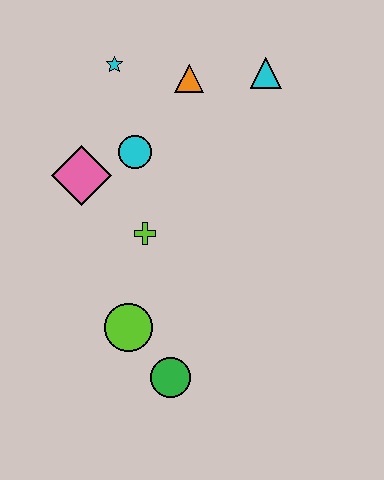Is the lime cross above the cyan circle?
No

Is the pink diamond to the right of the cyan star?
No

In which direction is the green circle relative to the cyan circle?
The green circle is below the cyan circle.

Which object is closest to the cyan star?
The orange triangle is closest to the cyan star.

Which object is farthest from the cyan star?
The green circle is farthest from the cyan star.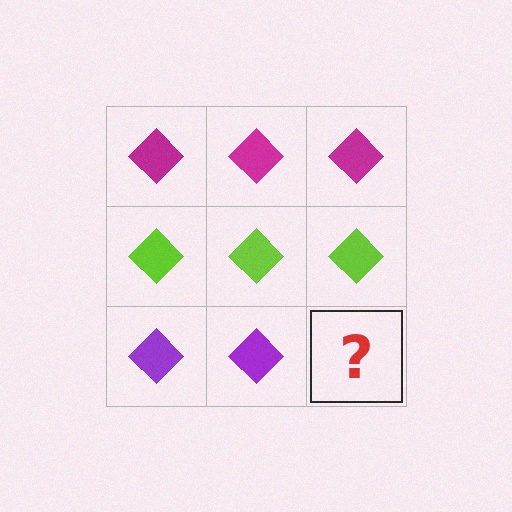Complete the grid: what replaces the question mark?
The question mark should be replaced with a purple diamond.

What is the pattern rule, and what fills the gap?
The rule is that each row has a consistent color. The gap should be filled with a purple diamond.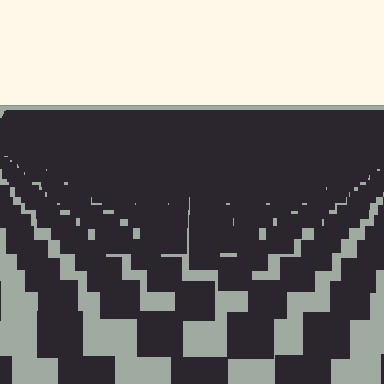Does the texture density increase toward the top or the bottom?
Density increases toward the top.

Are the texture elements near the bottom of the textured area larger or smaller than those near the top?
Larger. Near the bottom, elements are closer to the viewer and appear at a bigger on-screen size.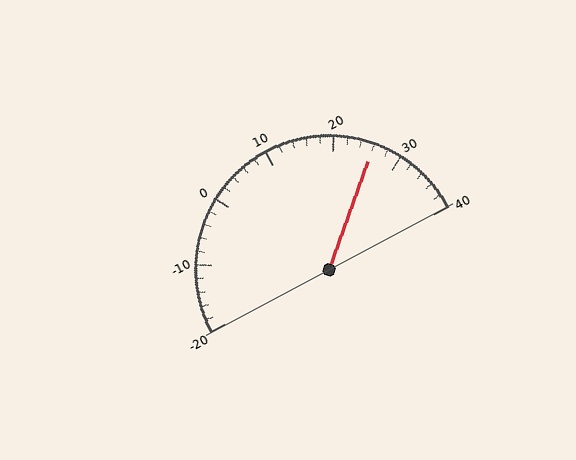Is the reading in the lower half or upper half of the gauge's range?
The reading is in the upper half of the range (-20 to 40).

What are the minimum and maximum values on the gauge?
The gauge ranges from -20 to 40.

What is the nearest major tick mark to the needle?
The nearest major tick mark is 30.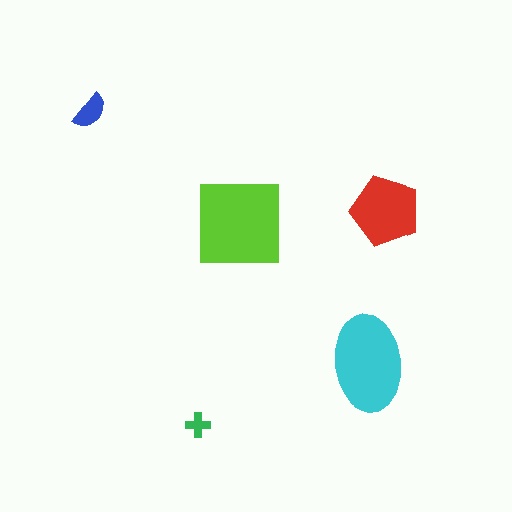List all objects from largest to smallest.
The lime square, the cyan ellipse, the red pentagon, the blue semicircle, the green cross.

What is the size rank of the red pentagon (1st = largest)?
3rd.